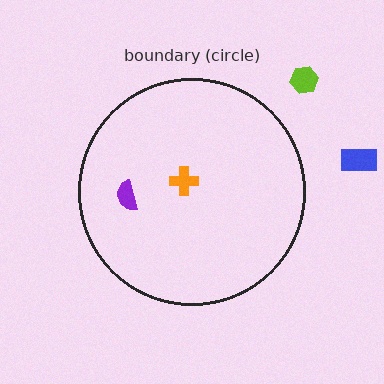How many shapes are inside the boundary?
2 inside, 2 outside.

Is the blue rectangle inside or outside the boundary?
Outside.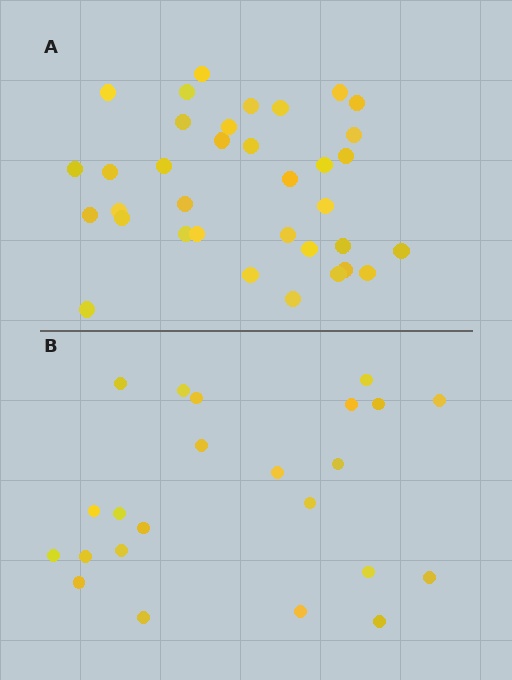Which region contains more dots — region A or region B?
Region A (the top region) has more dots.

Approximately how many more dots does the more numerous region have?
Region A has roughly 12 or so more dots than region B.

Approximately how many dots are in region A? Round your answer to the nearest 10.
About 40 dots. (The exact count is 35, which rounds to 40.)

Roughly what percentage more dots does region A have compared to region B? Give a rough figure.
About 50% more.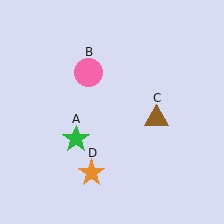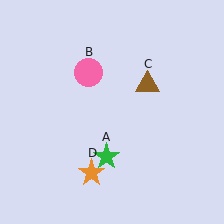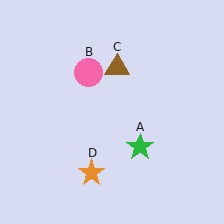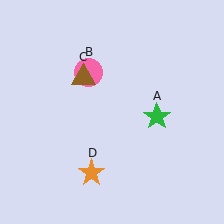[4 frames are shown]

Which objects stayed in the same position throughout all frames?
Pink circle (object B) and orange star (object D) remained stationary.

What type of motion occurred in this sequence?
The green star (object A), brown triangle (object C) rotated counterclockwise around the center of the scene.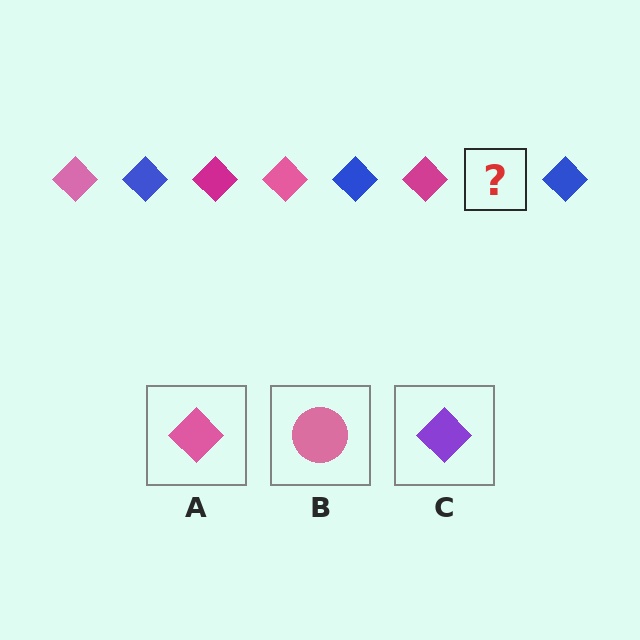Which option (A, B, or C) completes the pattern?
A.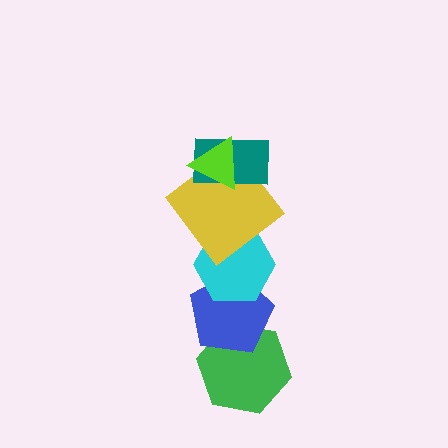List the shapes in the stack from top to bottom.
From top to bottom: the lime triangle, the teal rectangle, the yellow diamond, the cyan hexagon, the blue pentagon, the green hexagon.